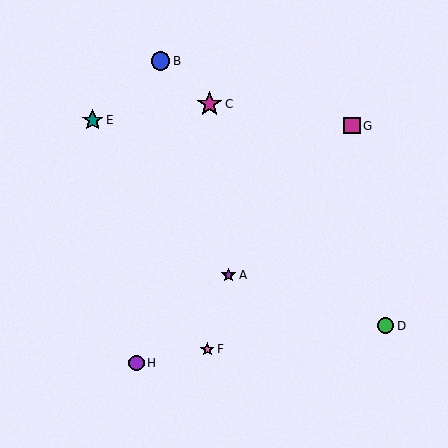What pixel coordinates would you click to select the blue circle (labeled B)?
Click at (161, 61) to select the blue circle B.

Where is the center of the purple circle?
The center of the purple circle is at (136, 363).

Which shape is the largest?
The magenta star (labeled C) is the largest.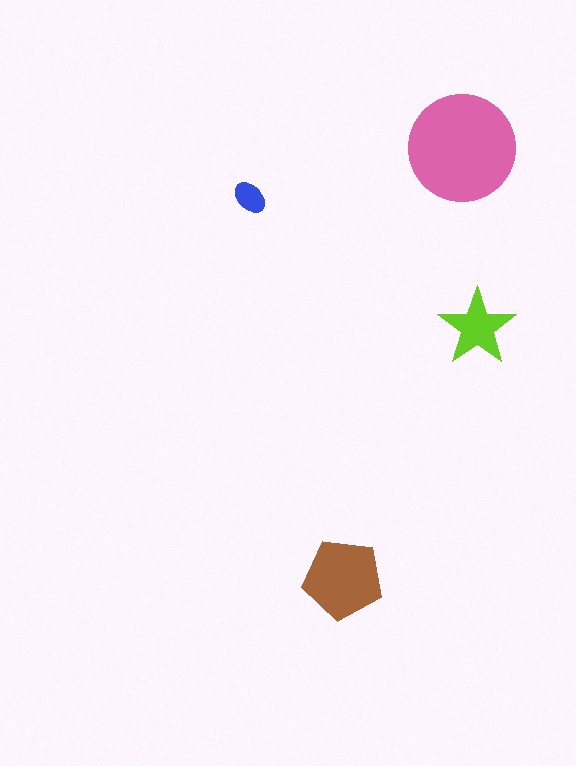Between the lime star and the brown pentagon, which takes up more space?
The brown pentagon.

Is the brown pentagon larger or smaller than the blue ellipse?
Larger.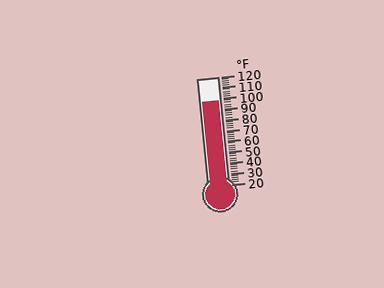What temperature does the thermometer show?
The thermometer shows approximately 98°F.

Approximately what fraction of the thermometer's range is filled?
The thermometer is filled to approximately 80% of its range.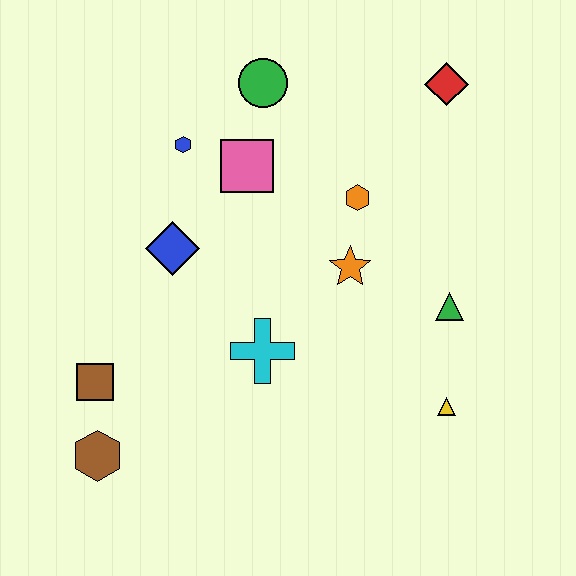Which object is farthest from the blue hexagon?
The yellow triangle is farthest from the blue hexagon.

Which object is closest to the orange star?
The orange hexagon is closest to the orange star.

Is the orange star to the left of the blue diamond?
No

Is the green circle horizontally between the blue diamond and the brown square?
No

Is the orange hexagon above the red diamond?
No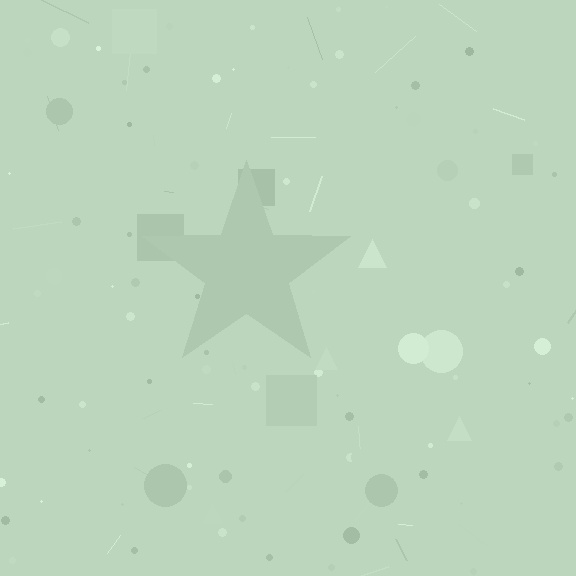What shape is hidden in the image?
A star is hidden in the image.